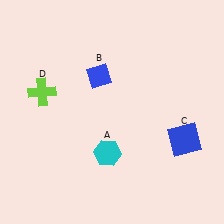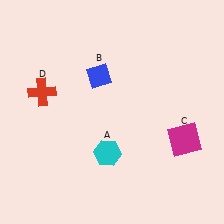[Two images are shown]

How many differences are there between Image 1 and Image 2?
There are 2 differences between the two images.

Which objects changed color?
C changed from blue to magenta. D changed from lime to red.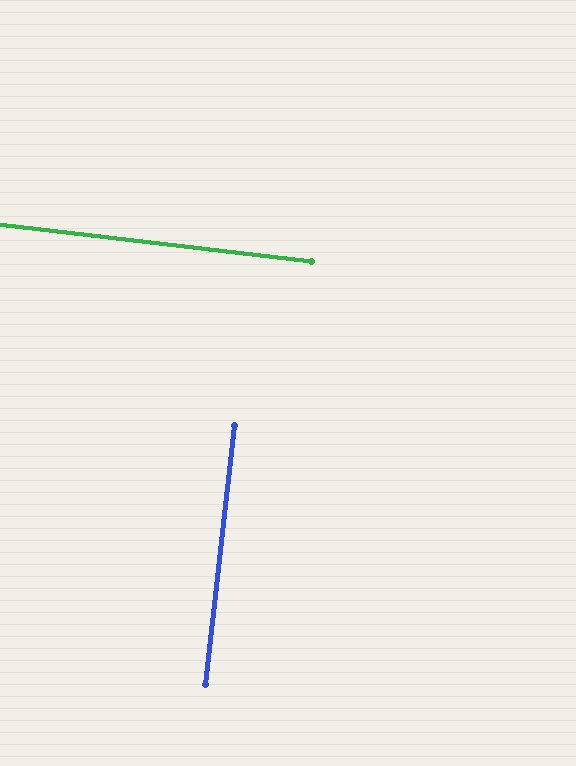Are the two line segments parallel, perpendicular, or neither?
Perpendicular — they meet at approximately 90°.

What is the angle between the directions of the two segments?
Approximately 90 degrees.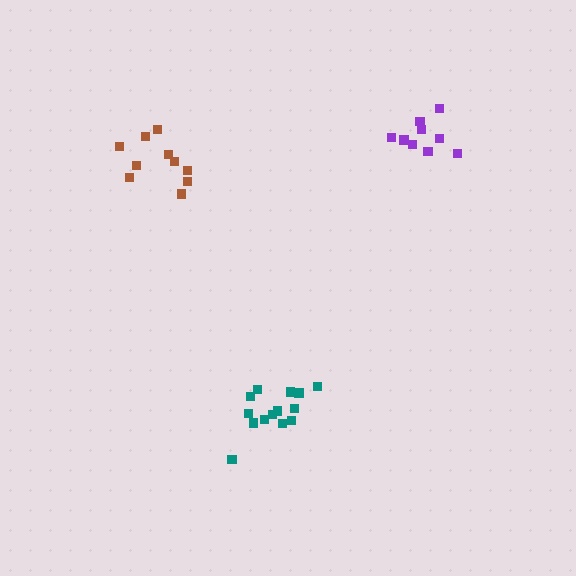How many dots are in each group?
Group 1: 10 dots, Group 2: 14 dots, Group 3: 9 dots (33 total).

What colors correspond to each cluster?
The clusters are colored: brown, teal, purple.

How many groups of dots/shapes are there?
There are 3 groups.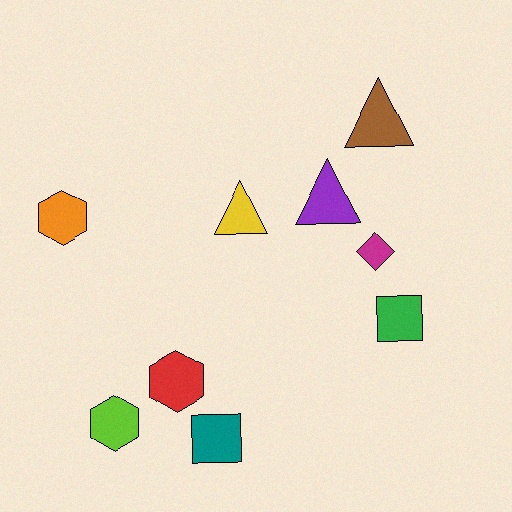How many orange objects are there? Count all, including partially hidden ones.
There is 1 orange object.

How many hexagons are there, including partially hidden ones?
There are 3 hexagons.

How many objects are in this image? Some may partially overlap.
There are 9 objects.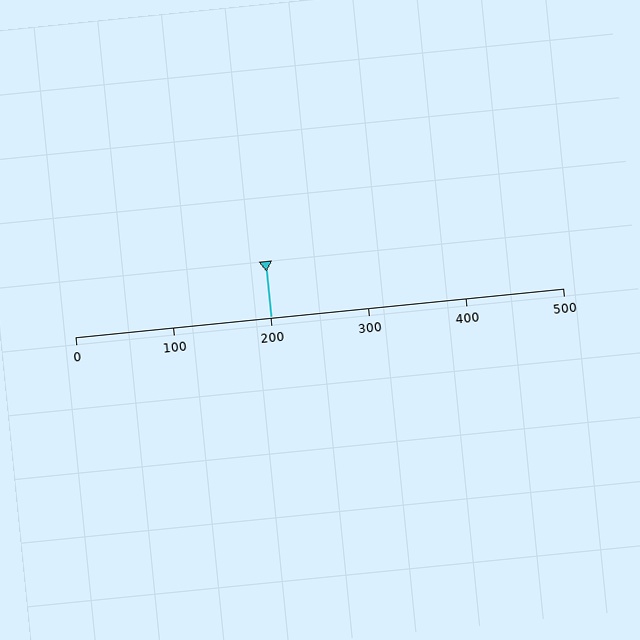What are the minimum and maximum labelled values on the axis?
The axis runs from 0 to 500.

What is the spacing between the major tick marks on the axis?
The major ticks are spaced 100 apart.